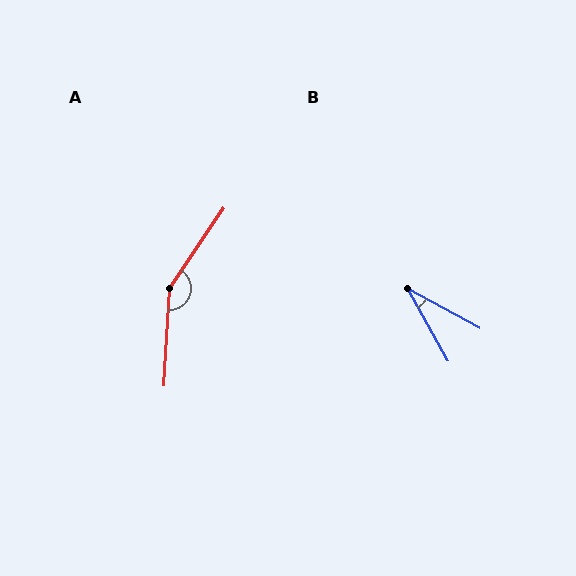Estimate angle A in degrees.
Approximately 149 degrees.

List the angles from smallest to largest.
B (32°), A (149°).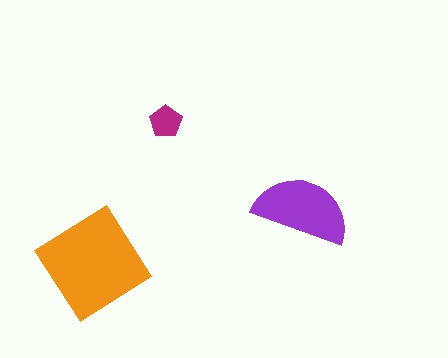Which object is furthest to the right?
The purple semicircle is rightmost.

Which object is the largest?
The orange diamond.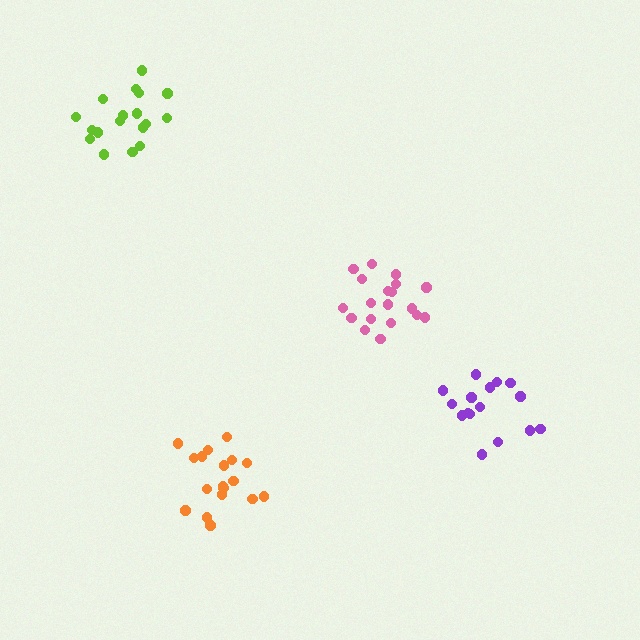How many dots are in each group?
Group 1: 19 dots, Group 2: 18 dots, Group 3: 18 dots, Group 4: 16 dots (71 total).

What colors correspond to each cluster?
The clusters are colored: pink, lime, orange, purple.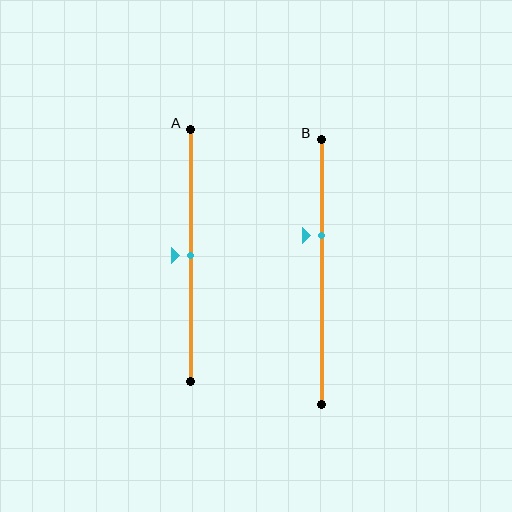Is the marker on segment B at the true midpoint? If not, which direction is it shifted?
No, the marker on segment B is shifted upward by about 14% of the segment length.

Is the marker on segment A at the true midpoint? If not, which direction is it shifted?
Yes, the marker on segment A is at the true midpoint.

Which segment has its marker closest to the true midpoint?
Segment A has its marker closest to the true midpoint.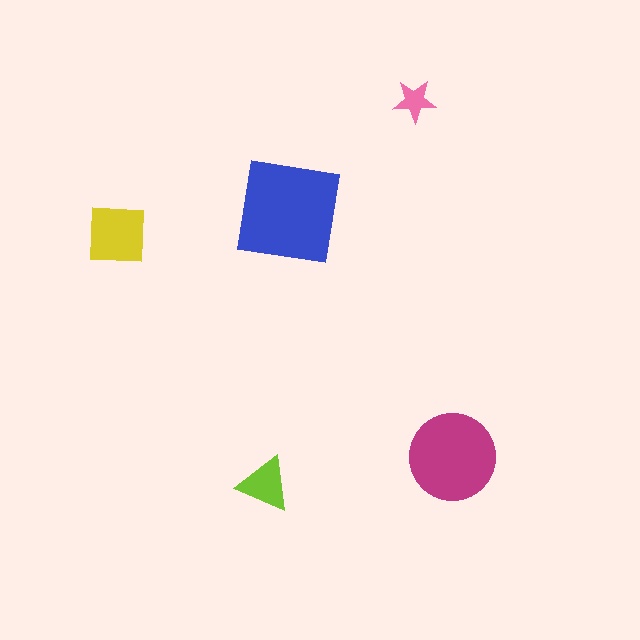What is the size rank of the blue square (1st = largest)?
1st.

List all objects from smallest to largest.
The pink star, the lime triangle, the yellow square, the magenta circle, the blue square.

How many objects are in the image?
There are 5 objects in the image.